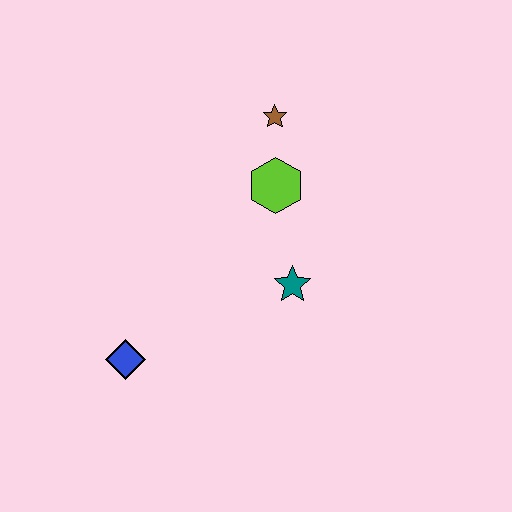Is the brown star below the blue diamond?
No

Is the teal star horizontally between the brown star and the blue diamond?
No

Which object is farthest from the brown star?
The blue diamond is farthest from the brown star.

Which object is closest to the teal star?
The lime hexagon is closest to the teal star.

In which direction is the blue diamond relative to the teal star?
The blue diamond is to the left of the teal star.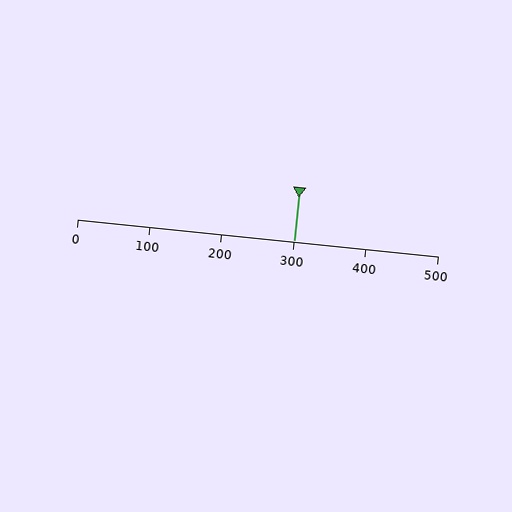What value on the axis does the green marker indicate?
The marker indicates approximately 300.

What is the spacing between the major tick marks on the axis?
The major ticks are spaced 100 apart.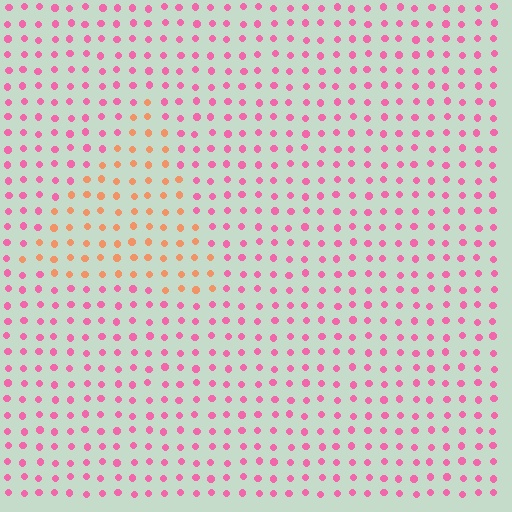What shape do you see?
I see a triangle.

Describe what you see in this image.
The image is filled with small pink elements in a uniform arrangement. A triangle-shaped region is visible where the elements are tinted to a slightly different hue, forming a subtle color boundary.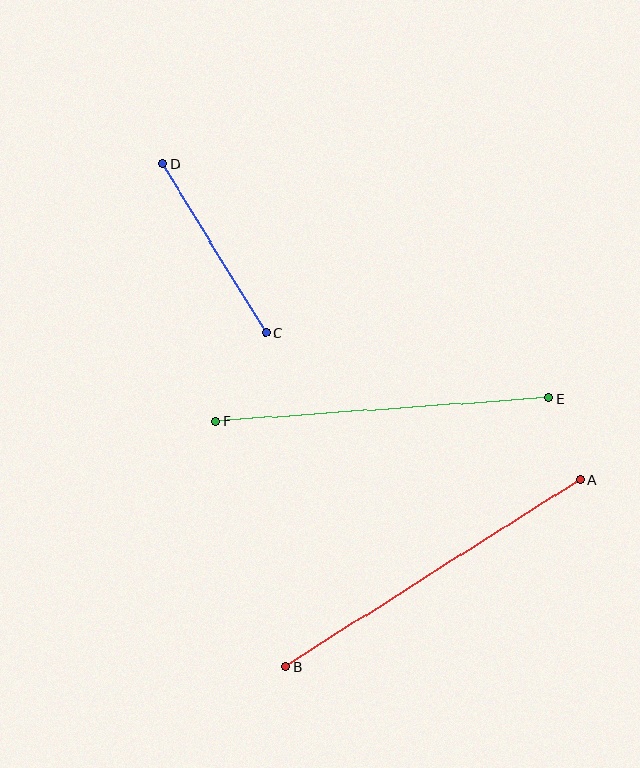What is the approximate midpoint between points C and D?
The midpoint is at approximately (214, 248) pixels.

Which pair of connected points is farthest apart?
Points A and B are farthest apart.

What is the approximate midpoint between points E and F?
The midpoint is at approximately (382, 410) pixels.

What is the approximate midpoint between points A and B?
The midpoint is at approximately (433, 573) pixels.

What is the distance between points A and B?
The distance is approximately 349 pixels.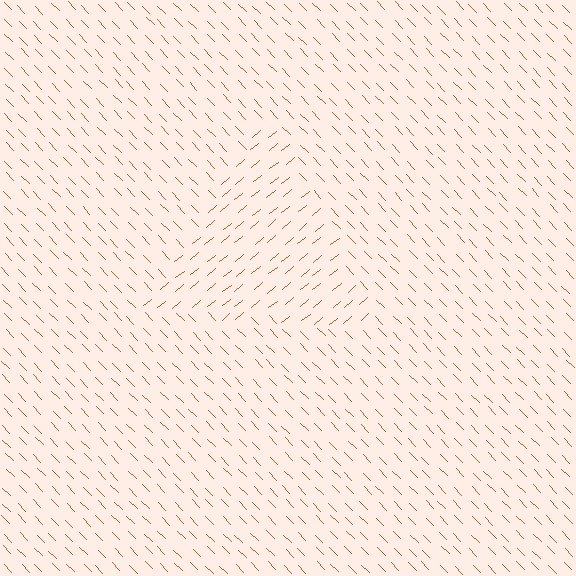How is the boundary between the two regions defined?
The boundary is defined purely by a change in line orientation (approximately 85 degrees difference). All lines are the same color and thickness.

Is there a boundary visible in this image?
Yes, there is a texture boundary formed by a change in line orientation.